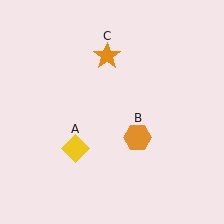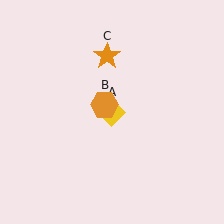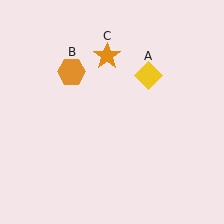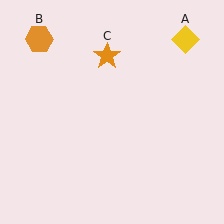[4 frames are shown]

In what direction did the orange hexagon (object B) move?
The orange hexagon (object B) moved up and to the left.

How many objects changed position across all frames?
2 objects changed position: yellow diamond (object A), orange hexagon (object B).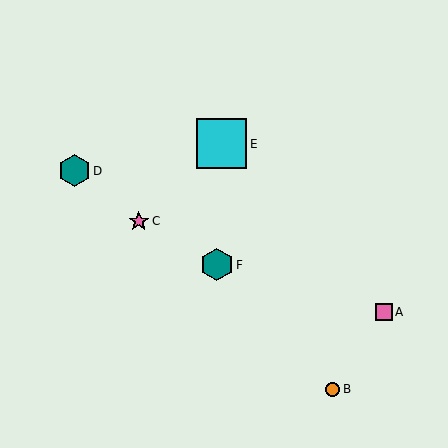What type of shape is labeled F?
Shape F is a teal hexagon.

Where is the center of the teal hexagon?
The center of the teal hexagon is at (74, 171).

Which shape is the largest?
The cyan square (labeled E) is the largest.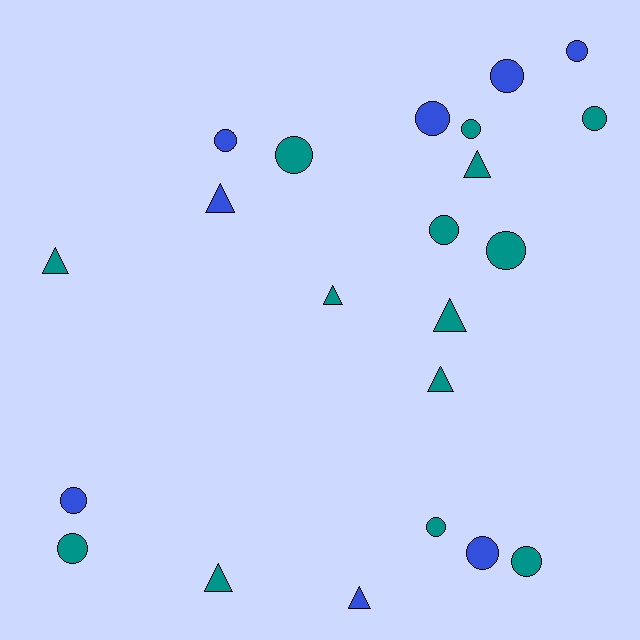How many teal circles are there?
There are 8 teal circles.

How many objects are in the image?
There are 22 objects.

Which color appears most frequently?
Teal, with 14 objects.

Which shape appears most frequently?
Circle, with 14 objects.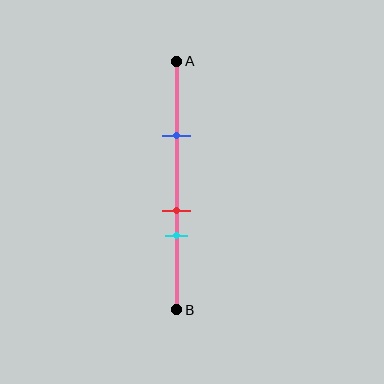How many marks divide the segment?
There are 3 marks dividing the segment.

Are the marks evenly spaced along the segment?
No, the marks are not evenly spaced.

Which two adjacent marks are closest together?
The red and cyan marks are the closest adjacent pair.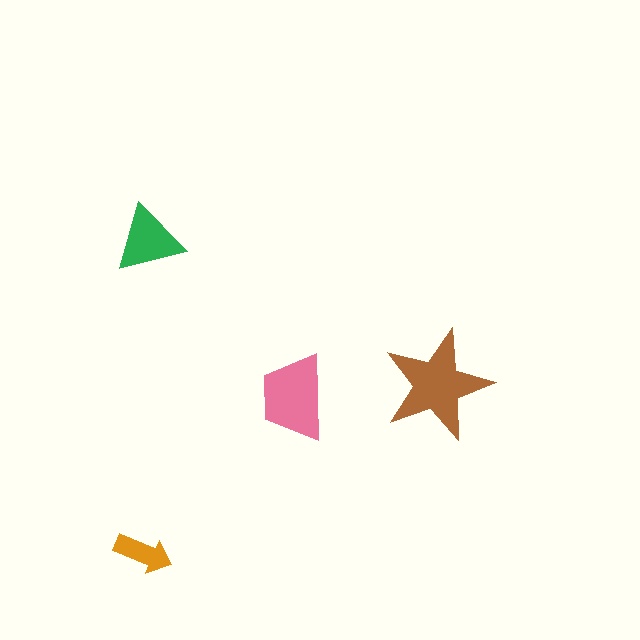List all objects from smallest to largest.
The orange arrow, the green triangle, the pink trapezoid, the brown star.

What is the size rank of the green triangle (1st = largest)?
3rd.